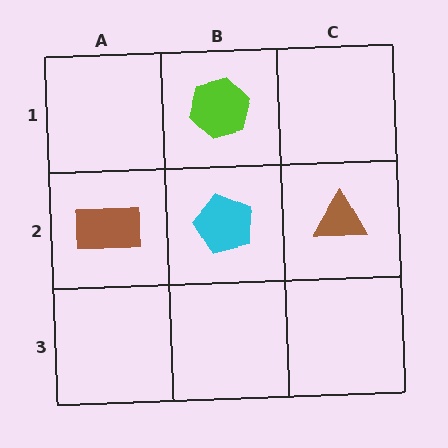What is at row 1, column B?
A lime hexagon.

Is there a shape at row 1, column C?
No, that cell is empty.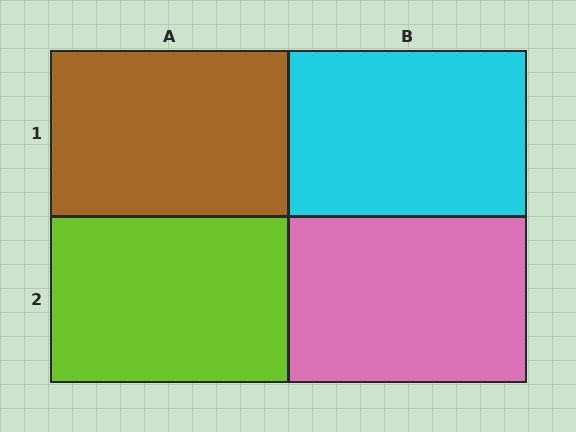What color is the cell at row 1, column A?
Brown.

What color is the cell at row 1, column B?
Cyan.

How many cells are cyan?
1 cell is cyan.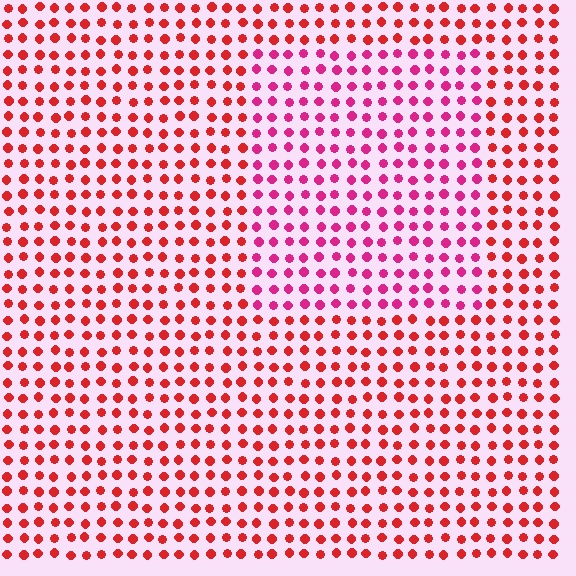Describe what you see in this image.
The image is filled with small red elements in a uniform arrangement. A rectangle-shaped region is visible where the elements are tinted to a slightly different hue, forming a subtle color boundary.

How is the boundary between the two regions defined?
The boundary is defined purely by a slight shift in hue (about 32 degrees). Spacing, size, and orientation are identical on both sides.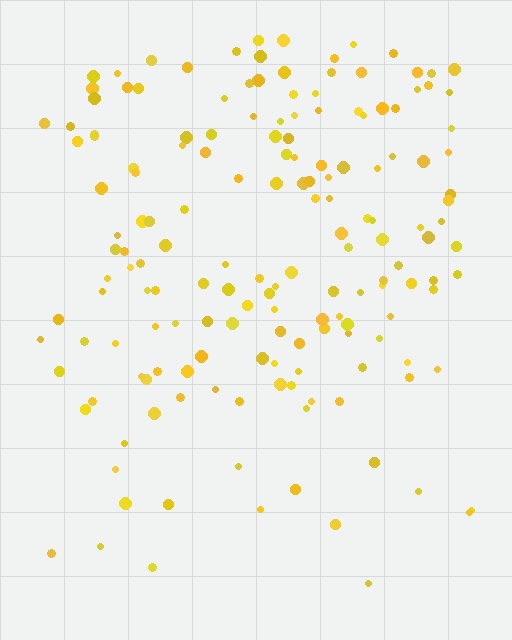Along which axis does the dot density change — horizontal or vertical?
Vertical.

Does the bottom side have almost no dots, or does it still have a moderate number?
Still a moderate number, just noticeably fewer than the top.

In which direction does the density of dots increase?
From bottom to top, with the top side densest.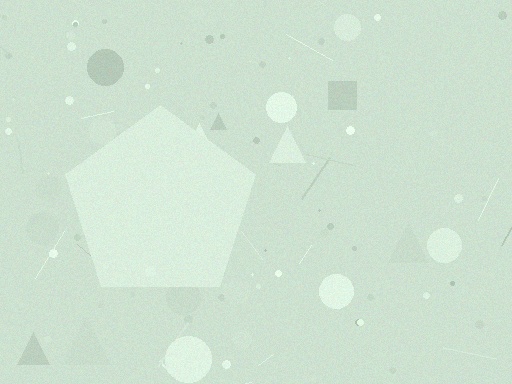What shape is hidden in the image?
A pentagon is hidden in the image.